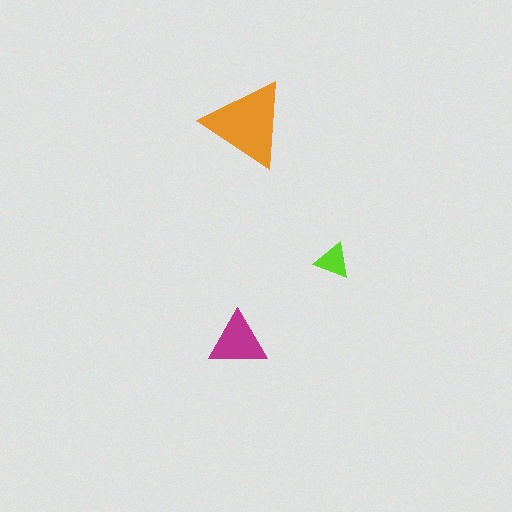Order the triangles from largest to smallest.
the orange one, the magenta one, the lime one.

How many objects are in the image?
There are 3 objects in the image.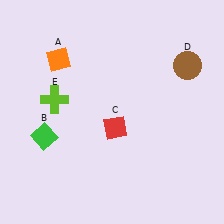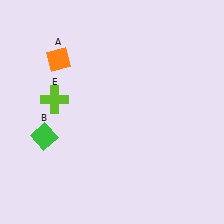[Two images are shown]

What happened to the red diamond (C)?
The red diamond (C) was removed in Image 2. It was in the bottom-right area of Image 1.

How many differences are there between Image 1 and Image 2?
There are 2 differences between the two images.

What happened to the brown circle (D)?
The brown circle (D) was removed in Image 2. It was in the top-right area of Image 1.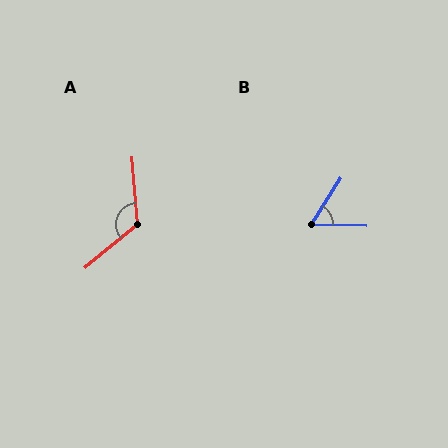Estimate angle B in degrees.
Approximately 60 degrees.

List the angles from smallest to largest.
B (60°), A (125°).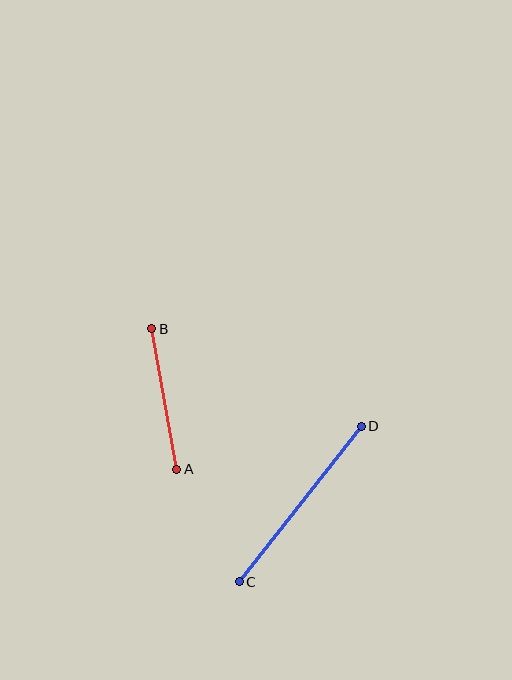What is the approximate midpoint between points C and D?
The midpoint is at approximately (300, 504) pixels.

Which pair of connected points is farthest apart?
Points C and D are farthest apart.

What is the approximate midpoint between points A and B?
The midpoint is at approximately (164, 399) pixels.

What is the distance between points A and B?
The distance is approximately 143 pixels.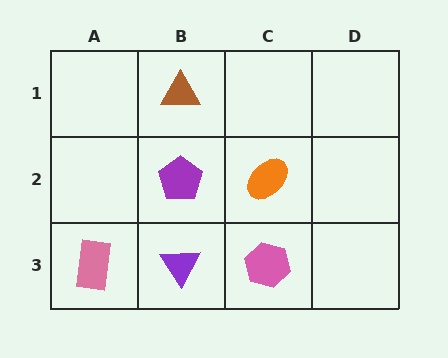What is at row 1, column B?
A brown triangle.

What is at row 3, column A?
A pink rectangle.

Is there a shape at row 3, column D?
No, that cell is empty.